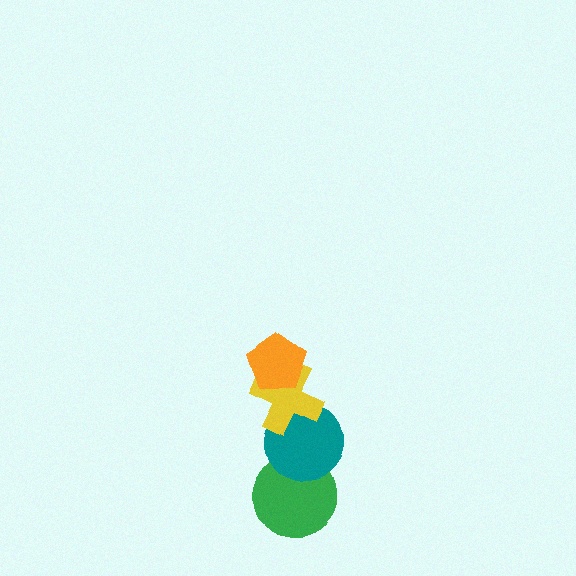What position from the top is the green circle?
The green circle is 4th from the top.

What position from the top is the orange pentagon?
The orange pentagon is 1st from the top.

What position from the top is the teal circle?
The teal circle is 3rd from the top.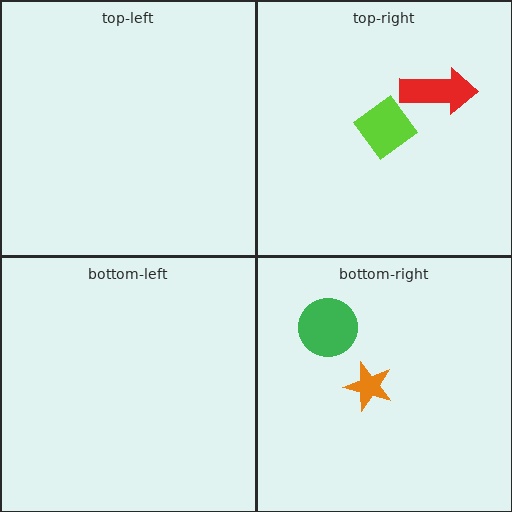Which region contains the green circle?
The bottom-right region.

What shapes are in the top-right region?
The red arrow, the lime diamond.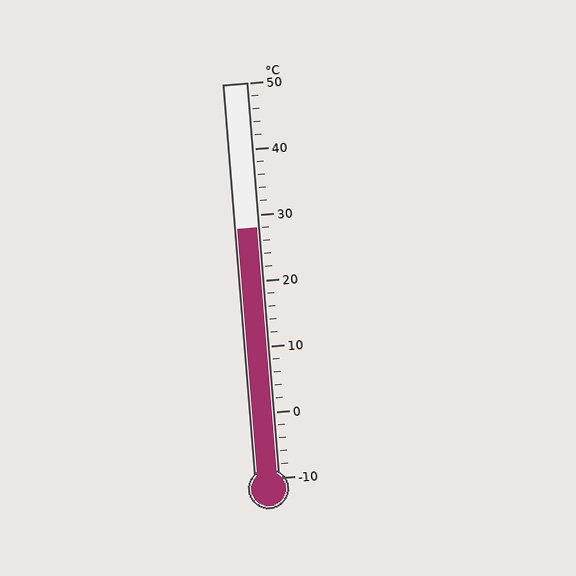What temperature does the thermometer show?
The thermometer shows approximately 28°C.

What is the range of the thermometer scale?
The thermometer scale ranges from -10°C to 50°C.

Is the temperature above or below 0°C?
The temperature is above 0°C.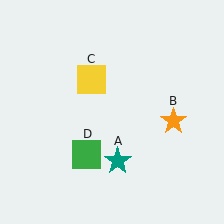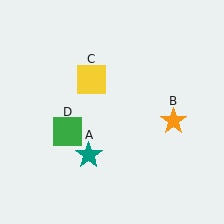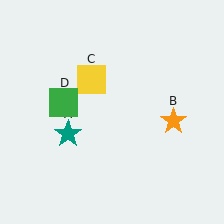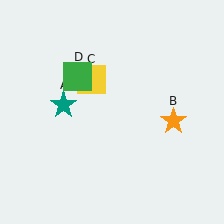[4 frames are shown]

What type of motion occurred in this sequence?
The teal star (object A), green square (object D) rotated clockwise around the center of the scene.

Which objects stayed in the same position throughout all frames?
Orange star (object B) and yellow square (object C) remained stationary.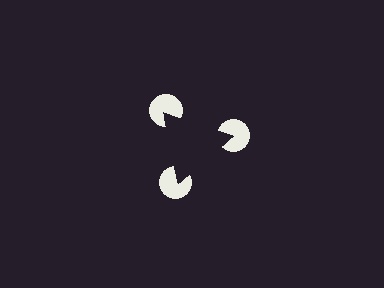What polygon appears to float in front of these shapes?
An illusory triangle — its edges are inferred from the aligned wedge cuts in the pac-man discs, not physically drawn.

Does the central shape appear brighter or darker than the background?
It typically appears slightly darker than the background, even though no actual brightness change is drawn.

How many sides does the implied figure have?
3 sides.